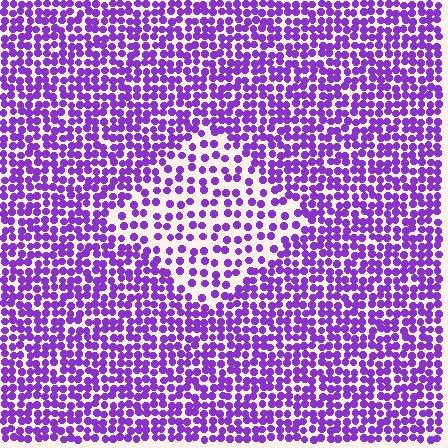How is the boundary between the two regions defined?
The boundary is defined by a change in element density (approximately 1.9x ratio). All elements are the same color, size, and shape.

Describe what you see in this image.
The image contains small purple elements arranged at two different densities. A diamond-shaped region is visible where the elements are less densely packed than the surrounding area.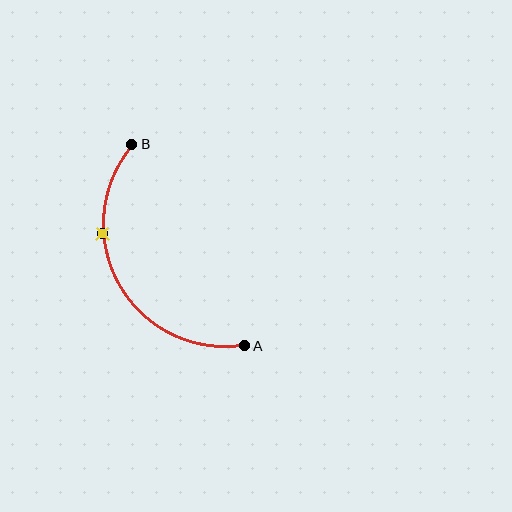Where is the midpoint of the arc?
The arc midpoint is the point on the curve farthest from the straight line joining A and B. It sits to the left of that line.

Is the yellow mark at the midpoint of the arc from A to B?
No. The yellow mark lies on the arc but is closer to endpoint B. The arc midpoint would be at the point on the curve equidistant along the arc from both A and B.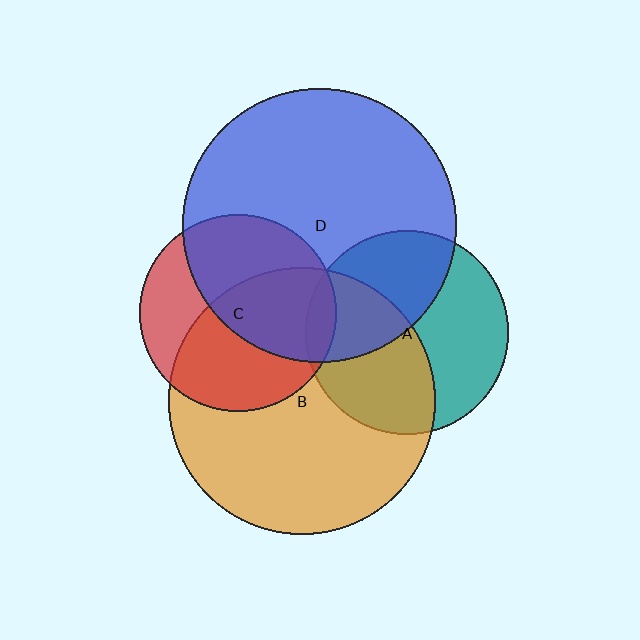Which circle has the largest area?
Circle D (blue).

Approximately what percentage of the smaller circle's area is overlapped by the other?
Approximately 40%.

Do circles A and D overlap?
Yes.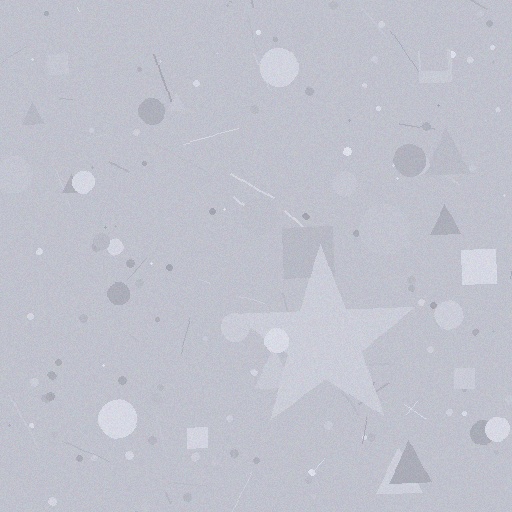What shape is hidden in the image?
A star is hidden in the image.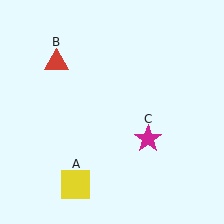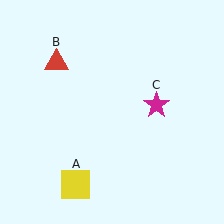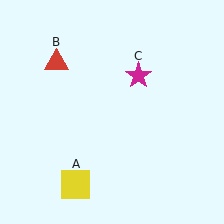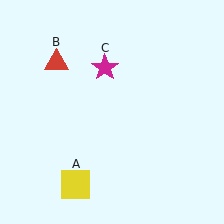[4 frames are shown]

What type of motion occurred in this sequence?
The magenta star (object C) rotated counterclockwise around the center of the scene.